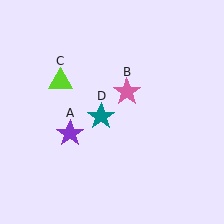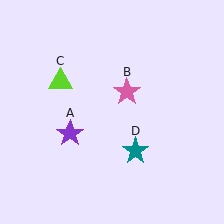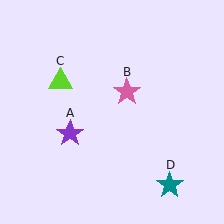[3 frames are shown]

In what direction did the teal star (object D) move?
The teal star (object D) moved down and to the right.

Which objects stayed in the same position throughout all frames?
Purple star (object A) and pink star (object B) and lime triangle (object C) remained stationary.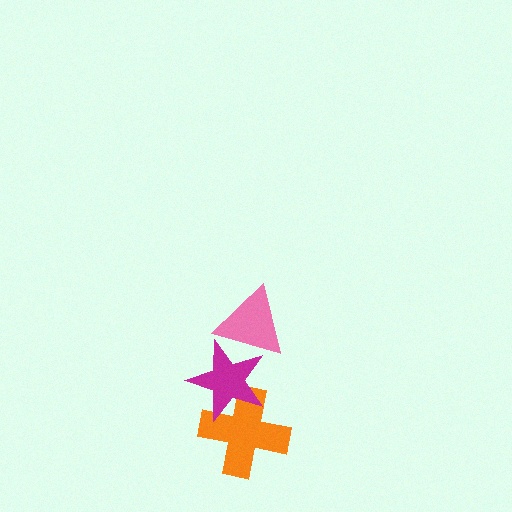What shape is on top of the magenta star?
The pink triangle is on top of the magenta star.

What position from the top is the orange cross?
The orange cross is 3rd from the top.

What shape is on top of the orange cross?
The magenta star is on top of the orange cross.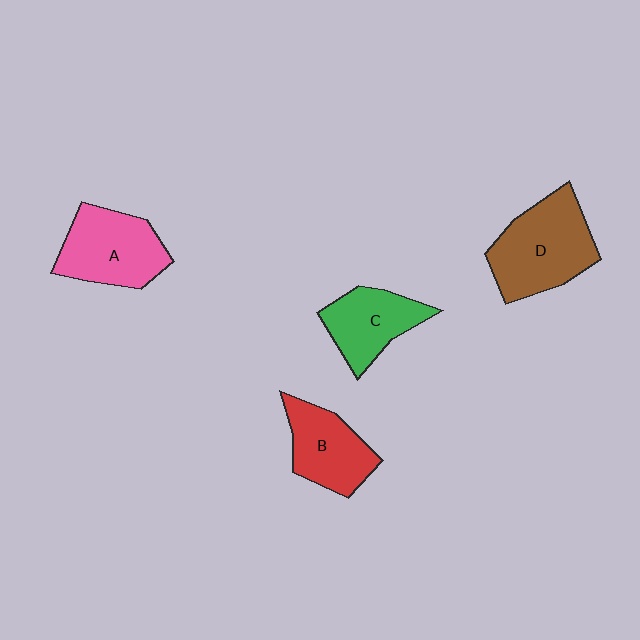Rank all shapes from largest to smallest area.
From largest to smallest: D (brown), A (pink), B (red), C (green).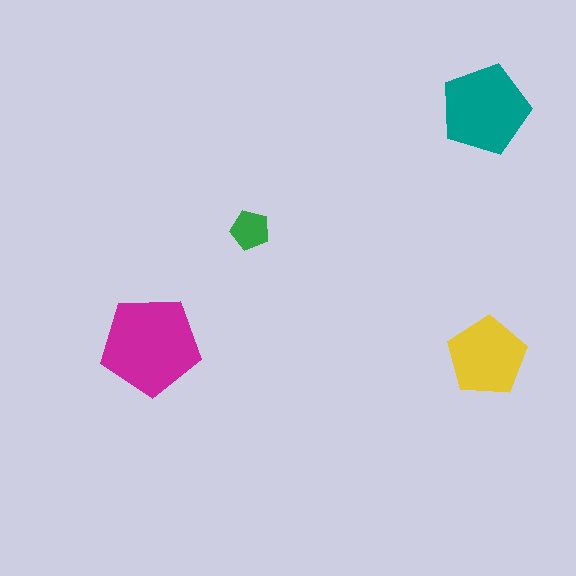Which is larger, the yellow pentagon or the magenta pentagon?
The magenta one.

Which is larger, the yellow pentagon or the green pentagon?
The yellow one.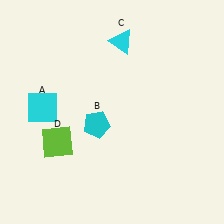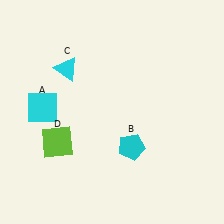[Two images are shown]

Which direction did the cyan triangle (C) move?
The cyan triangle (C) moved left.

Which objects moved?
The objects that moved are: the cyan pentagon (B), the cyan triangle (C).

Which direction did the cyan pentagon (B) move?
The cyan pentagon (B) moved right.